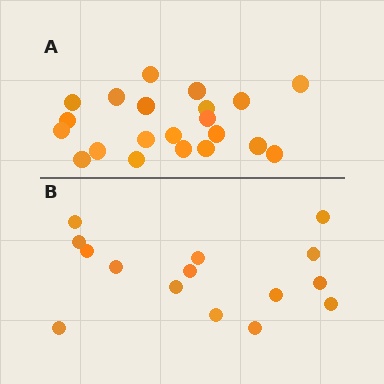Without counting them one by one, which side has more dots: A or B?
Region A (the top region) has more dots.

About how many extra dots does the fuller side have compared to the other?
Region A has about 6 more dots than region B.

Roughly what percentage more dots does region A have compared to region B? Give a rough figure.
About 40% more.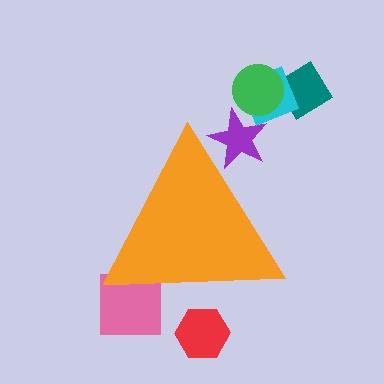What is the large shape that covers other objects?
An orange triangle.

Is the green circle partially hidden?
No, the green circle is fully visible.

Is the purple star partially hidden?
Yes, the purple star is partially hidden behind the orange triangle.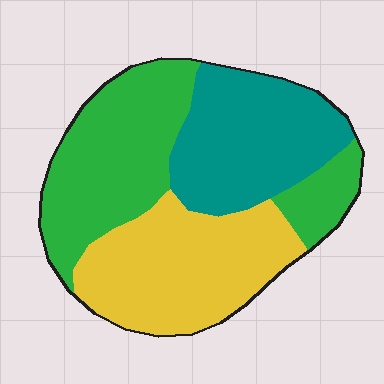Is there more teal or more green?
Green.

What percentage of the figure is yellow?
Yellow takes up about one third (1/3) of the figure.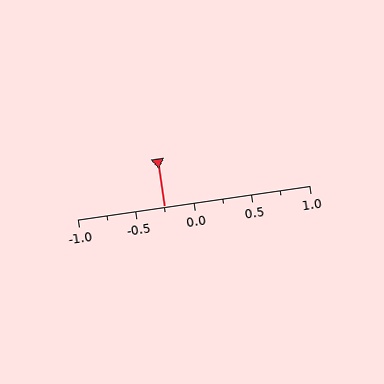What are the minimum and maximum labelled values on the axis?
The axis runs from -1.0 to 1.0.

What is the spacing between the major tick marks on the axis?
The major ticks are spaced 0.5 apart.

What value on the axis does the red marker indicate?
The marker indicates approximately -0.25.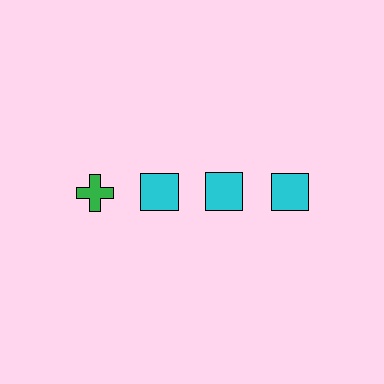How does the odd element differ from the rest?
It differs in both color (green instead of cyan) and shape (cross instead of square).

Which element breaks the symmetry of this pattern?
The green cross in the top row, leftmost column breaks the symmetry. All other shapes are cyan squares.